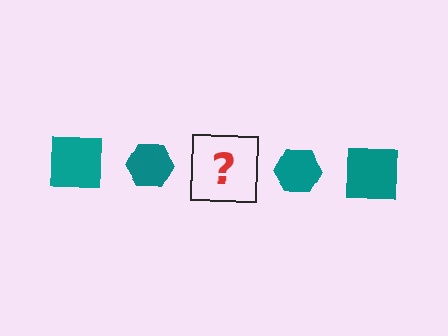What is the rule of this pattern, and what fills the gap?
The rule is that the pattern cycles through square, hexagon shapes in teal. The gap should be filled with a teal square.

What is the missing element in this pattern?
The missing element is a teal square.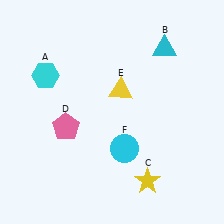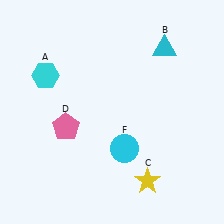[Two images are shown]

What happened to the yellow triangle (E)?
The yellow triangle (E) was removed in Image 2. It was in the top-right area of Image 1.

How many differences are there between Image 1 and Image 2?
There is 1 difference between the two images.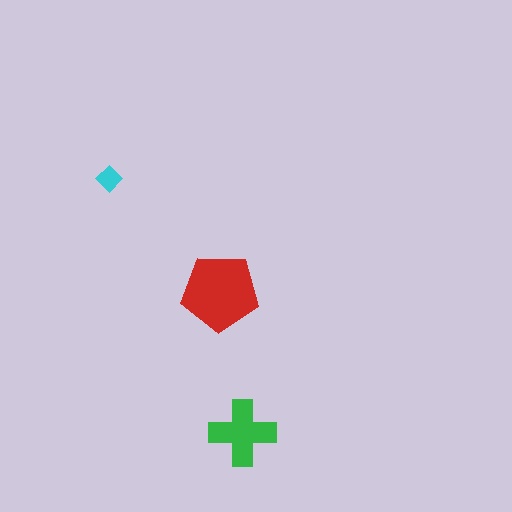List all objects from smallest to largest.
The cyan diamond, the green cross, the red pentagon.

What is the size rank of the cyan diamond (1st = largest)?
3rd.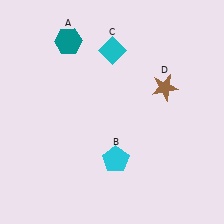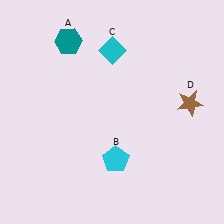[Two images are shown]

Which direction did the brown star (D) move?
The brown star (D) moved right.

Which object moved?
The brown star (D) moved right.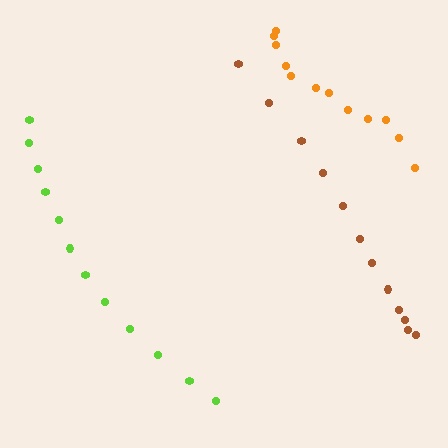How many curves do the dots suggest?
There are 3 distinct paths.